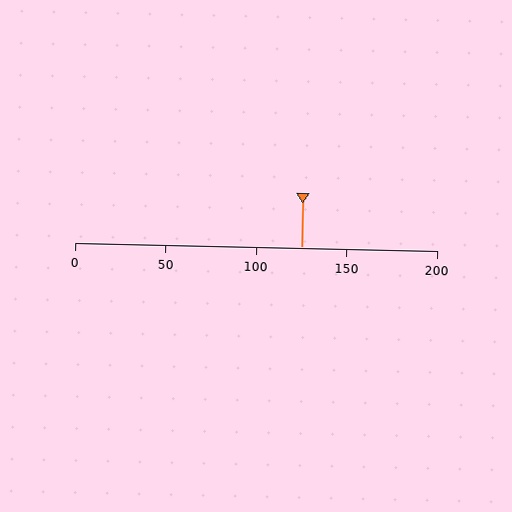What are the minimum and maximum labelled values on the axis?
The axis runs from 0 to 200.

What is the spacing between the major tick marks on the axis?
The major ticks are spaced 50 apart.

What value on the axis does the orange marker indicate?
The marker indicates approximately 125.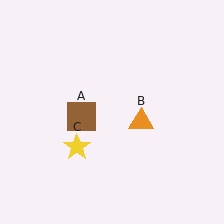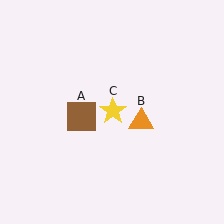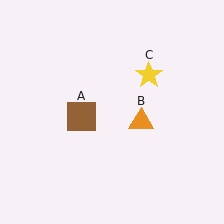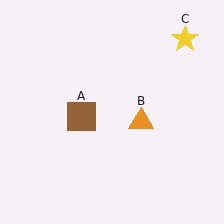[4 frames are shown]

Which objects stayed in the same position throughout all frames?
Brown square (object A) and orange triangle (object B) remained stationary.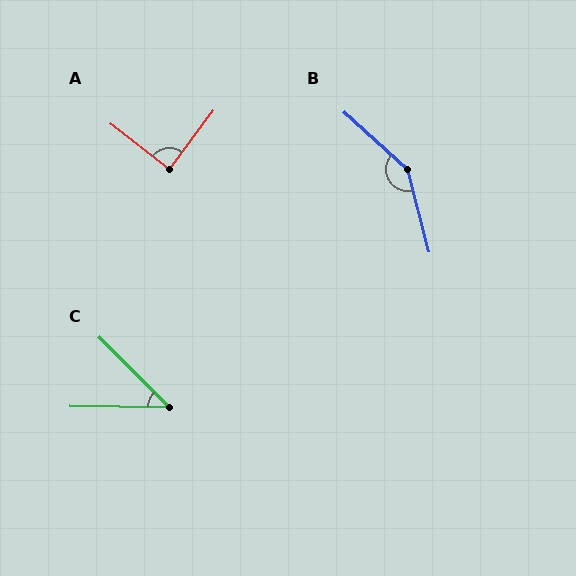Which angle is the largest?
B, at approximately 147 degrees.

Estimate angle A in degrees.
Approximately 89 degrees.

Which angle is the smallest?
C, at approximately 44 degrees.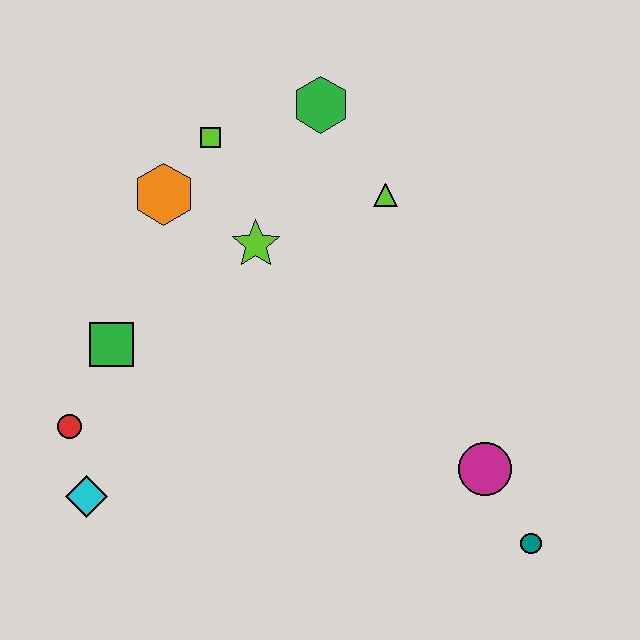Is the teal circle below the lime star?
Yes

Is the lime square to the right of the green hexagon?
No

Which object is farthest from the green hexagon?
The teal circle is farthest from the green hexagon.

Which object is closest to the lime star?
The orange hexagon is closest to the lime star.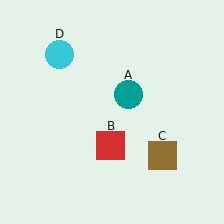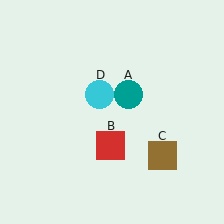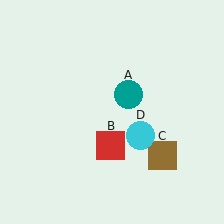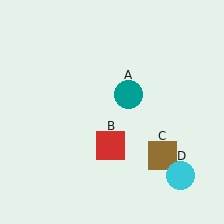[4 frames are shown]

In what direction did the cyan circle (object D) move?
The cyan circle (object D) moved down and to the right.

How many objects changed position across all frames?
1 object changed position: cyan circle (object D).